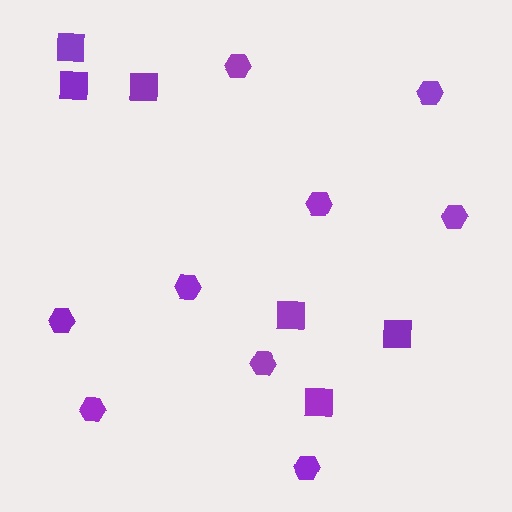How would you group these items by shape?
There are 2 groups: one group of hexagons (9) and one group of squares (6).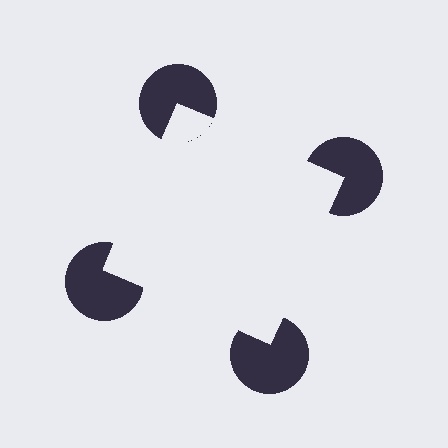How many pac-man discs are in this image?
There are 4 — one at each vertex of the illusory square.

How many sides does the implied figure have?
4 sides.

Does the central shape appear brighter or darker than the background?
It typically appears slightly brighter than the background, even though no actual brightness change is drawn.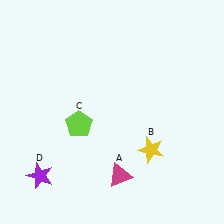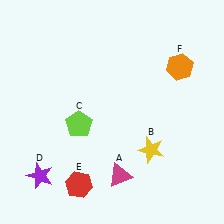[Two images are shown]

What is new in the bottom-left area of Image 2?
A red hexagon (E) was added in the bottom-left area of Image 2.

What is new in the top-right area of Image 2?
An orange hexagon (F) was added in the top-right area of Image 2.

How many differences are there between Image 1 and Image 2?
There are 2 differences between the two images.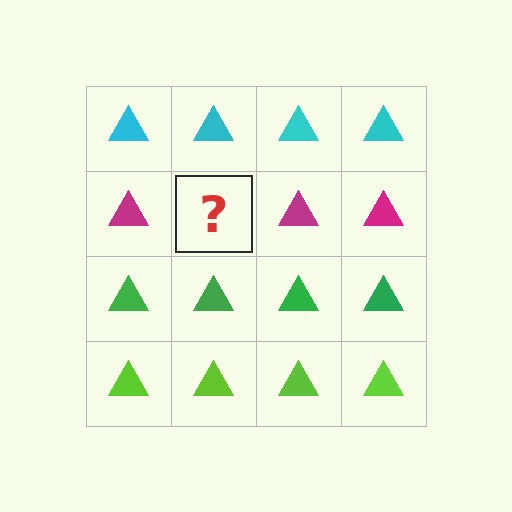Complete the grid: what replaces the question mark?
The question mark should be replaced with a magenta triangle.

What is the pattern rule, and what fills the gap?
The rule is that each row has a consistent color. The gap should be filled with a magenta triangle.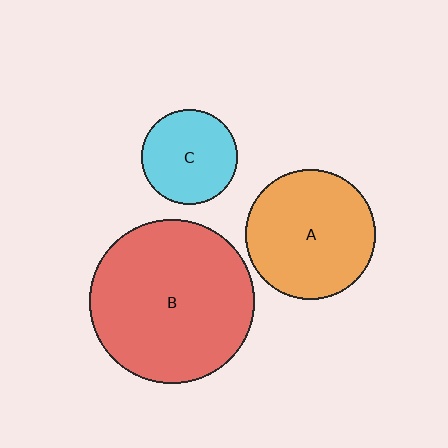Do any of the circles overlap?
No, none of the circles overlap.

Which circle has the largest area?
Circle B (red).